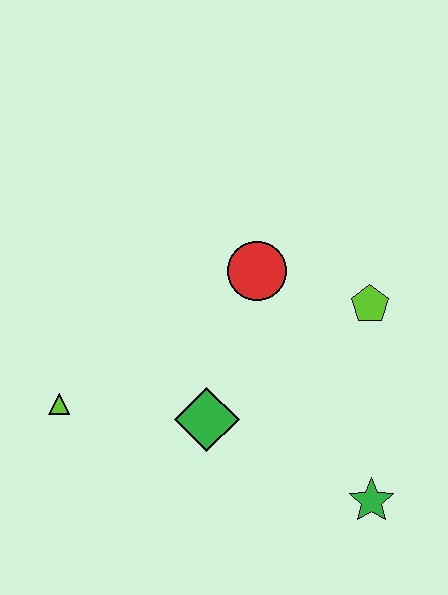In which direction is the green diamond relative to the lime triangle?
The green diamond is to the right of the lime triangle.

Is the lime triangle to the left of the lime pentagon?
Yes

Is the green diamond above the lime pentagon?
No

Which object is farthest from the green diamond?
The lime pentagon is farthest from the green diamond.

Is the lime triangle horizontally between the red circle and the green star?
No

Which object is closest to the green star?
The green diamond is closest to the green star.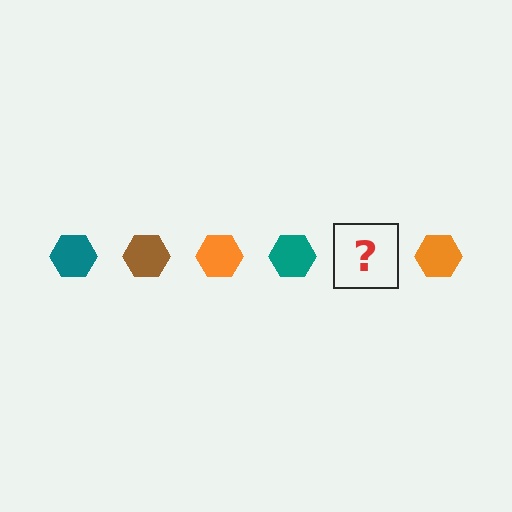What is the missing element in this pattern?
The missing element is a brown hexagon.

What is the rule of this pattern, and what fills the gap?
The rule is that the pattern cycles through teal, brown, orange hexagons. The gap should be filled with a brown hexagon.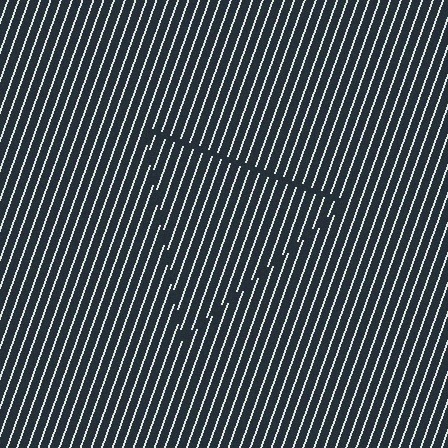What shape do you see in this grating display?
An illusory triangle. The interior of the shape contains the same grating, shifted by half a period — the contour is defined by the phase discontinuity where line-ends from the inner and outer gratings abut.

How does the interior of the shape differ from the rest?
The interior of the shape contains the same grating, shifted by half a period — the contour is defined by the phase discontinuity where line-ends from the inner and outer gratings abut.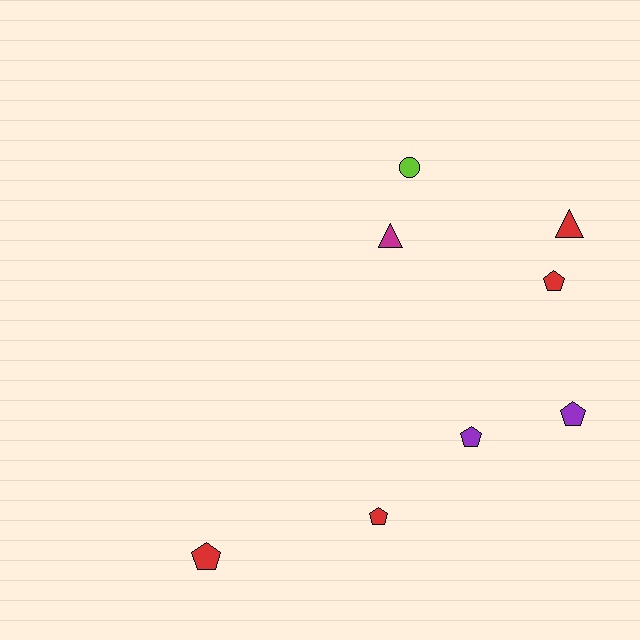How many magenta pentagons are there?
There are no magenta pentagons.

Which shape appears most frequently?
Pentagon, with 5 objects.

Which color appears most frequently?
Red, with 4 objects.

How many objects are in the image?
There are 8 objects.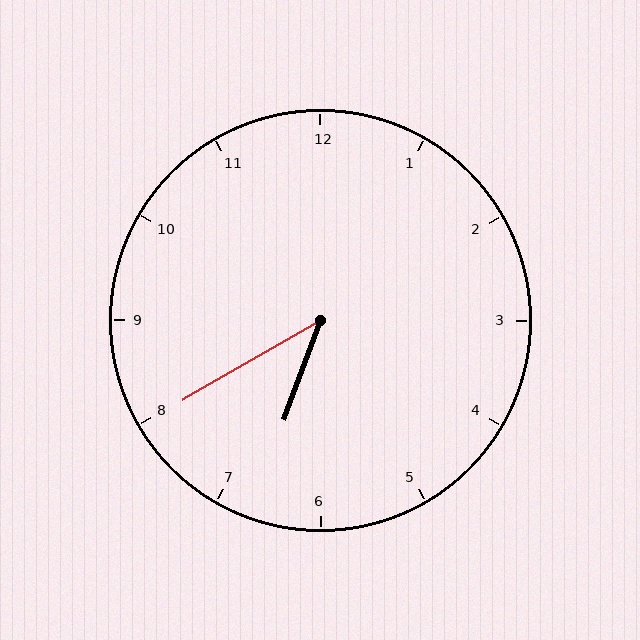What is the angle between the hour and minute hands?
Approximately 40 degrees.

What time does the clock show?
6:40.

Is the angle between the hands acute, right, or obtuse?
It is acute.